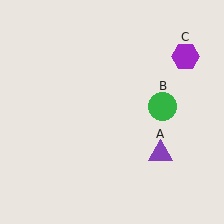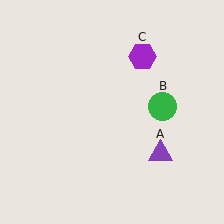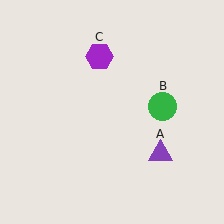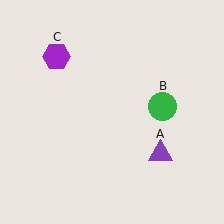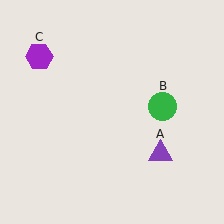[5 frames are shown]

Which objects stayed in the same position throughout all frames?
Purple triangle (object A) and green circle (object B) remained stationary.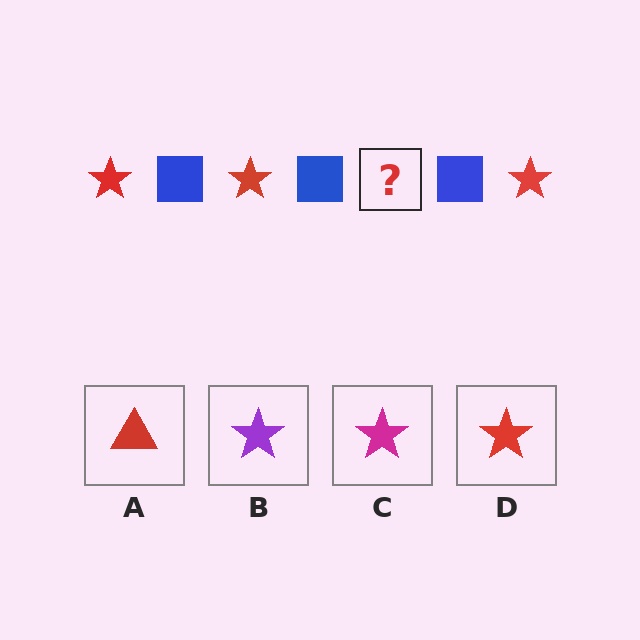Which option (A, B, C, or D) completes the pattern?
D.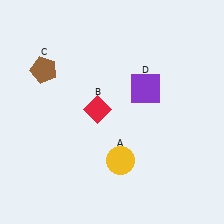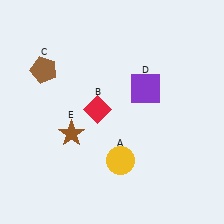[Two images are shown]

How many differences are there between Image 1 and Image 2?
There is 1 difference between the two images.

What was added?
A brown star (E) was added in Image 2.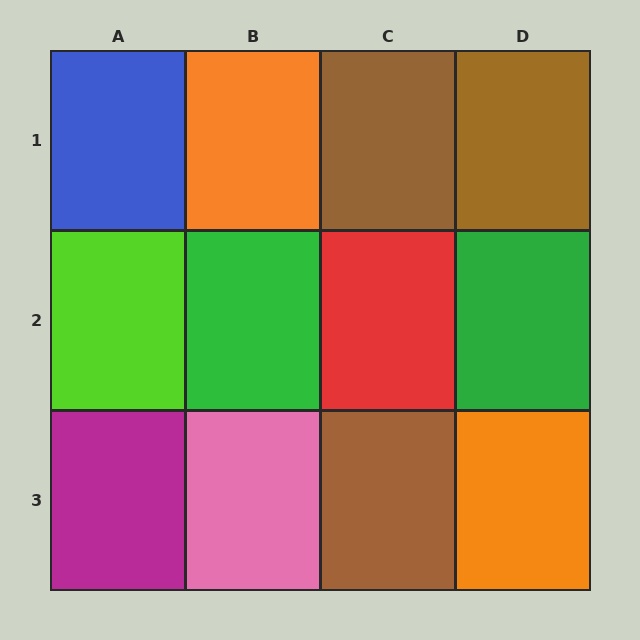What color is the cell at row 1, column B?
Orange.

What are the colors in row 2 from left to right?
Lime, green, red, green.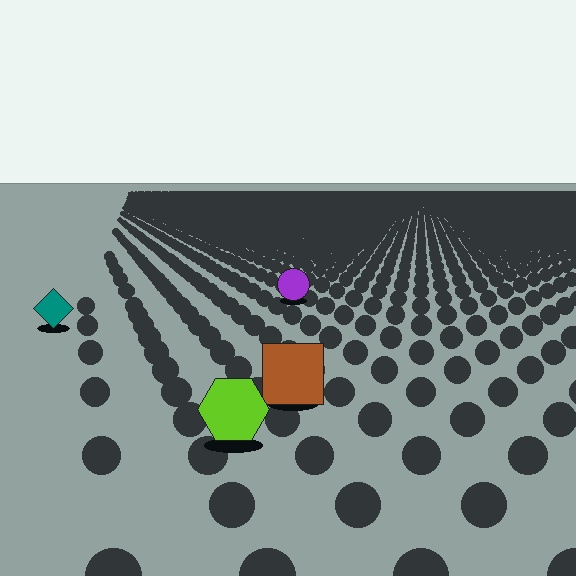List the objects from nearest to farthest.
From nearest to farthest: the lime hexagon, the brown square, the teal diamond, the purple circle.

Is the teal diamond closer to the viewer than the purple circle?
Yes. The teal diamond is closer — you can tell from the texture gradient: the ground texture is coarser near it.